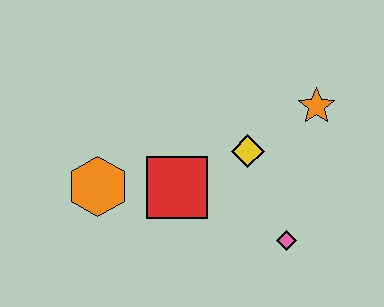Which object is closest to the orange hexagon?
The red square is closest to the orange hexagon.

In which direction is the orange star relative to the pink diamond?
The orange star is above the pink diamond.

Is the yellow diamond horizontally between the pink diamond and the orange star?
No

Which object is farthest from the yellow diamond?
The orange hexagon is farthest from the yellow diamond.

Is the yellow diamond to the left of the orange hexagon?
No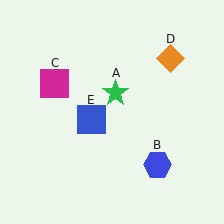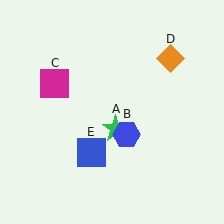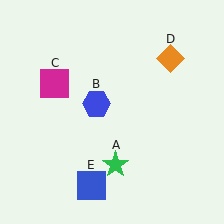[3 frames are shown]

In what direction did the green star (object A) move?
The green star (object A) moved down.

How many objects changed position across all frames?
3 objects changed position: green star (object A), blue hexagon (object B), blue square (object E).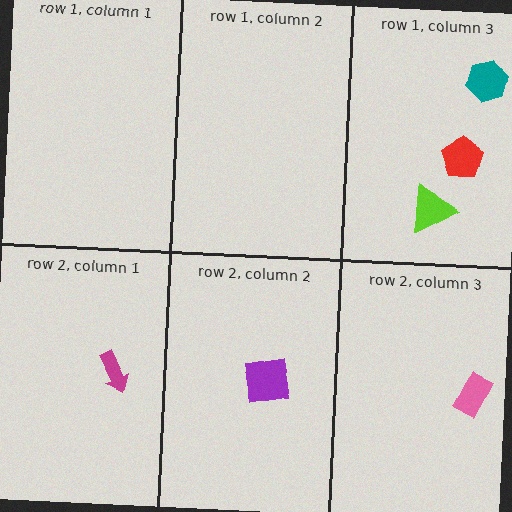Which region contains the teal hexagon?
The row 1, column 3 region.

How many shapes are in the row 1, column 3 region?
3.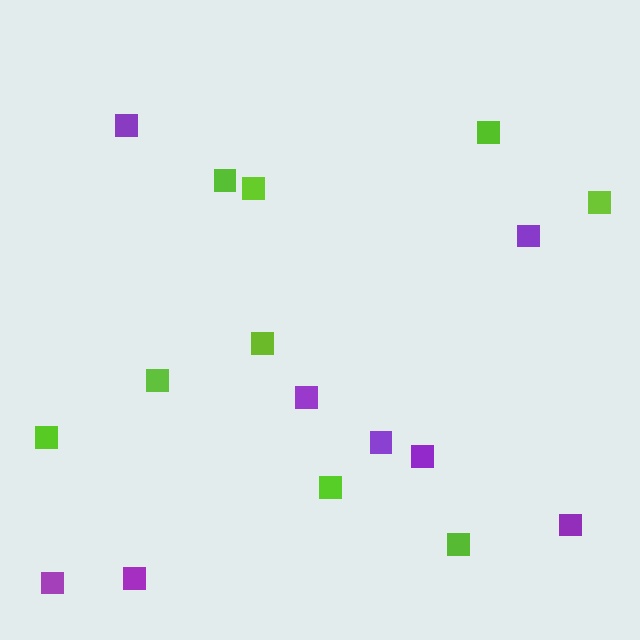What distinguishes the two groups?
There are 2 groups: one group of purple squares (8) and one group of lime squares (9).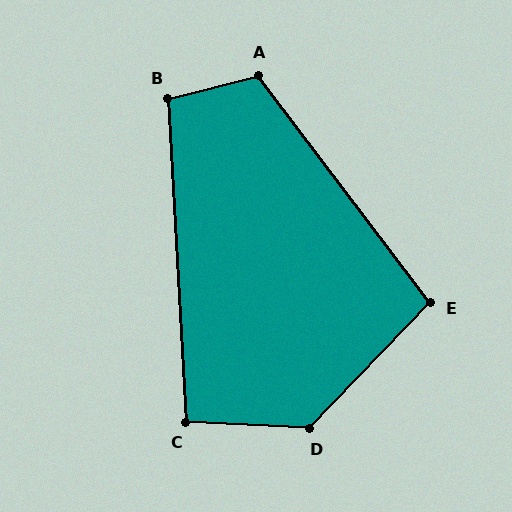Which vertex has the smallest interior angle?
C, at approximately 96 degrees.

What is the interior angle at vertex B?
Approximately 101 degrees (obtuse).